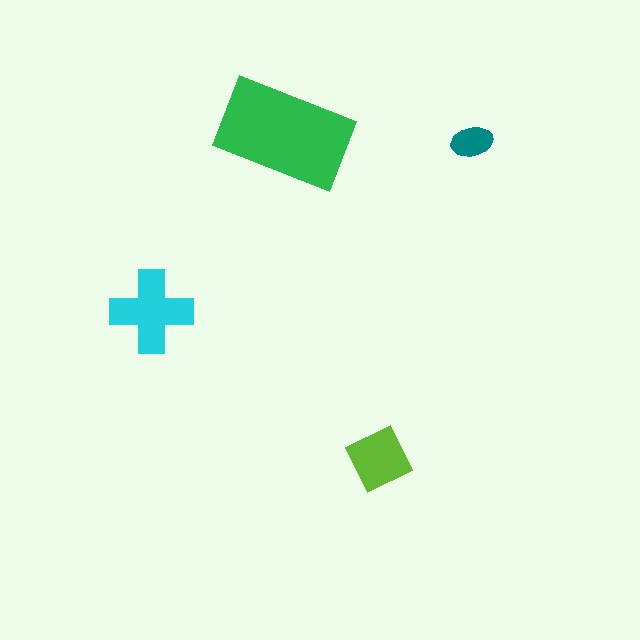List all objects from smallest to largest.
The teal ellipse, the lime diamond, the cyan cross, the green rectangle.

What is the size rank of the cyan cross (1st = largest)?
2nd.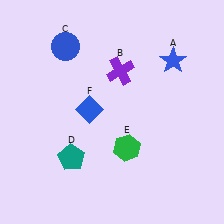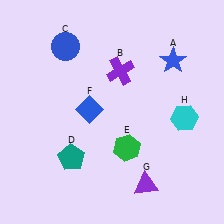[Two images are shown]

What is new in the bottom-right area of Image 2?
A purple triangle (G) was added in the bottom-right area of Image 2.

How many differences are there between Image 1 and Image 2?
There are 2 differences between the two images.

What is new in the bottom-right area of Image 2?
A cyan hexagon (H) was added in the bottom-right area of Image 2.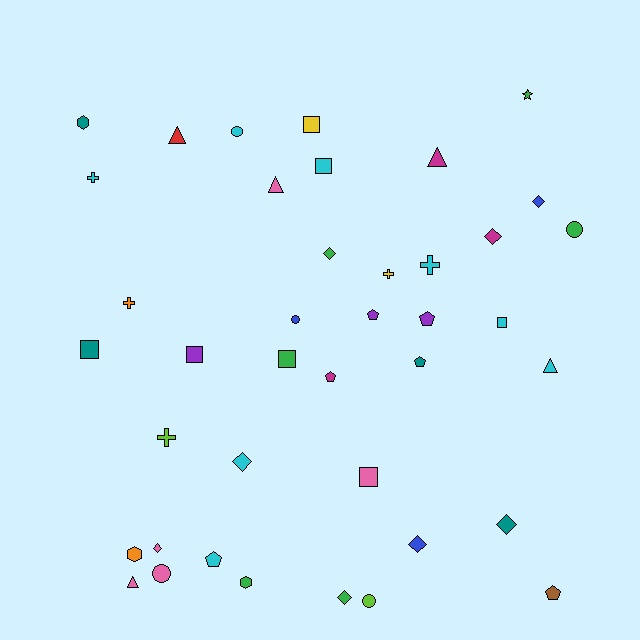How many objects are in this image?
There are 40 objects.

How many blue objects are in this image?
There are 3 blue objects.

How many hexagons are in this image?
There are 3 hexagons.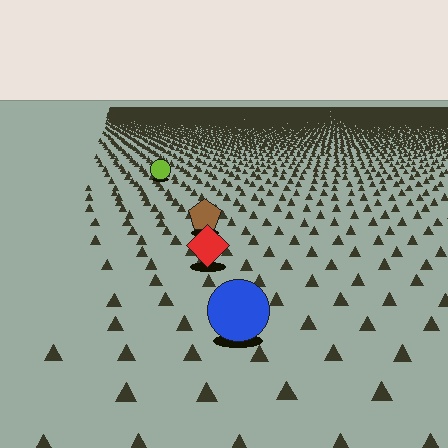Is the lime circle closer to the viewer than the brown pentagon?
No. The brown pentagon is closer — you can tell from the texture gradient: the ground texture is coarser near it.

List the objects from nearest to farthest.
From nearest to farthest: the blue circle, the red diamond, the brown pentagon, the lime circle.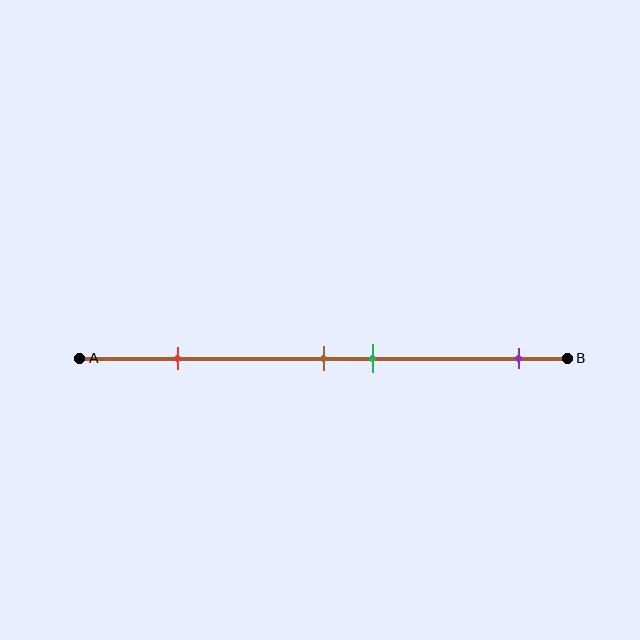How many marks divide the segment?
There are 4 marks dividing the segment.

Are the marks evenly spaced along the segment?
No, the marks are not evenly spaced.